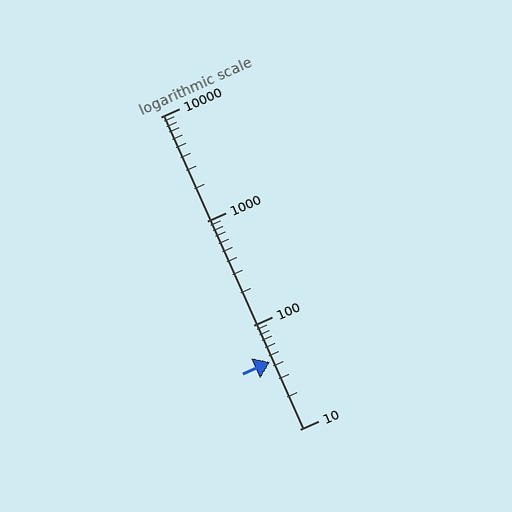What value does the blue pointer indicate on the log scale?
The pointer indicates approximately 44.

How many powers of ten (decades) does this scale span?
The scale spans 3 decades, from 10 to 10000.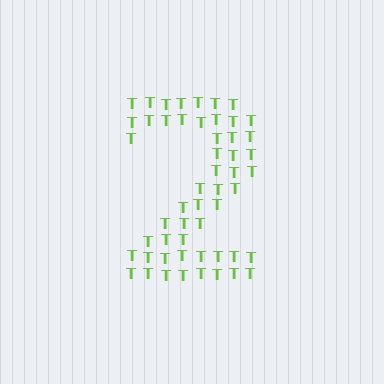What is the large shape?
The large shape is the digit 2.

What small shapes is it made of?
It is made of small letter T's.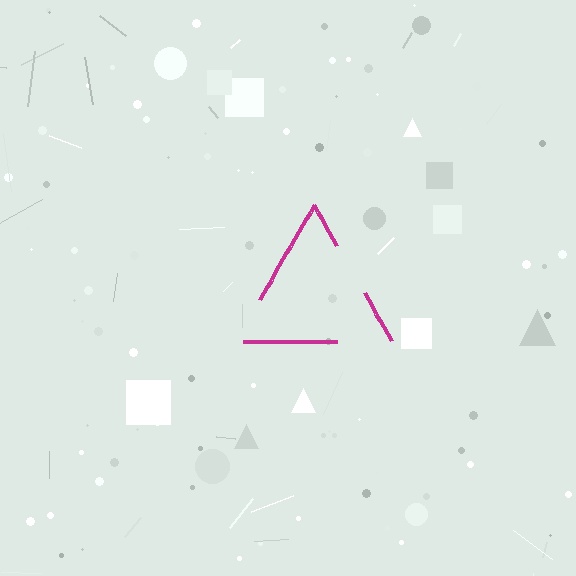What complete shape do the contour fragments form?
The contour fragments form a triangle.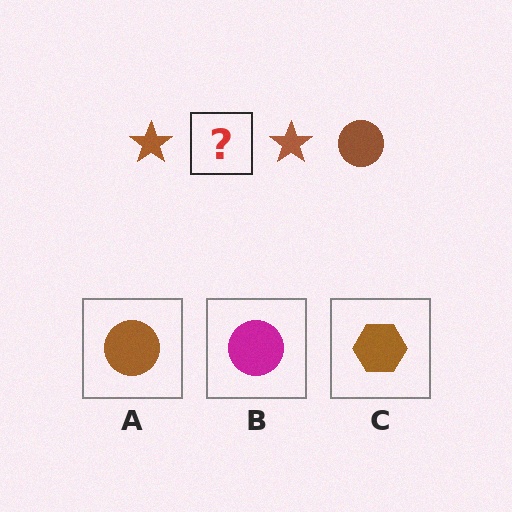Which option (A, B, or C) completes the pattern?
A.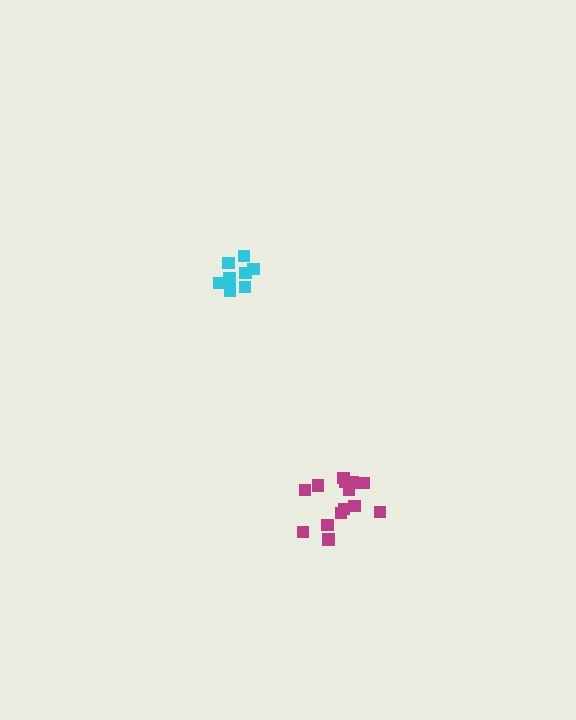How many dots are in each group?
Group 1: 14 dots, Group 2: 8 dots (22 total).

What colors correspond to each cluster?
The clusters are colored: magenta, cyan.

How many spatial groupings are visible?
There are 2 spatial groupings.